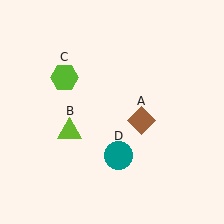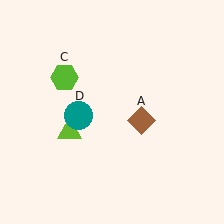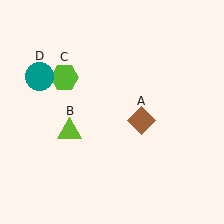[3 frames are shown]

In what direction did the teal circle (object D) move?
The teal circle (object D) moved up and to the left.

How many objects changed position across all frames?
1 object changed position: teal circle (object D).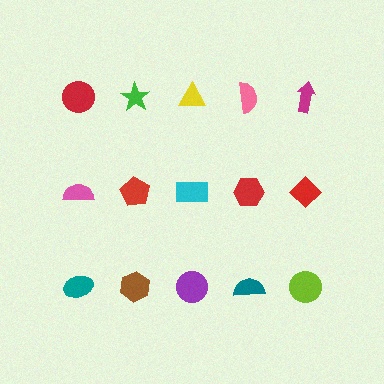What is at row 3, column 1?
A teal ellipse.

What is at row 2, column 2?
A red pentagon.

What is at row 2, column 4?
A red hexagon.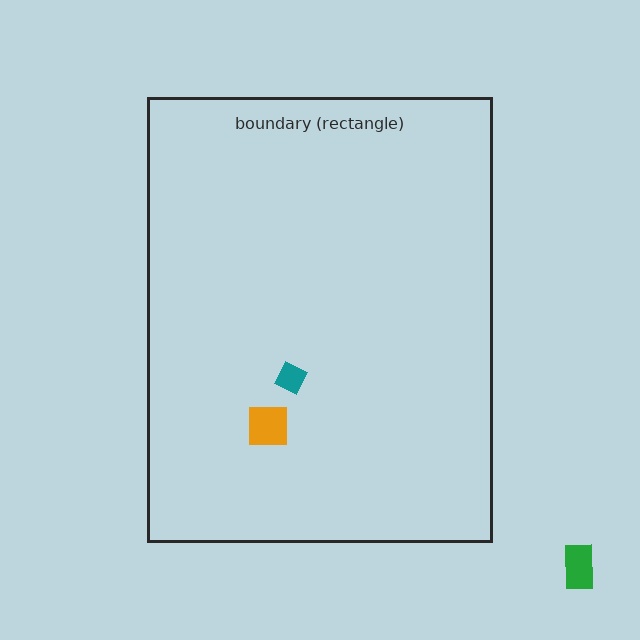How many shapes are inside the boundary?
2 inside, 1 outside.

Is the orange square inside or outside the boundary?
Inside.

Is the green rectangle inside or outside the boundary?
Outside.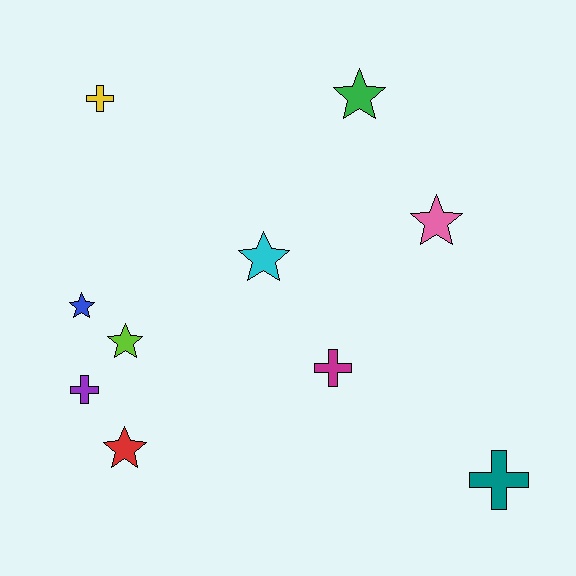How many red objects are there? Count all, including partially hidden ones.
There is 1 red object.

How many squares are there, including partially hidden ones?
There are no squares.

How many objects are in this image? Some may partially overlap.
There are 10 objects.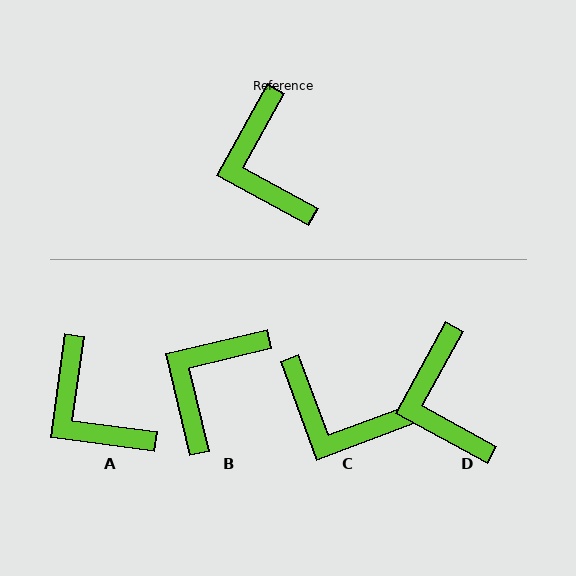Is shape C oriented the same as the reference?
No, it is off by about 49 degrees.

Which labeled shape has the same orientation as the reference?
D.